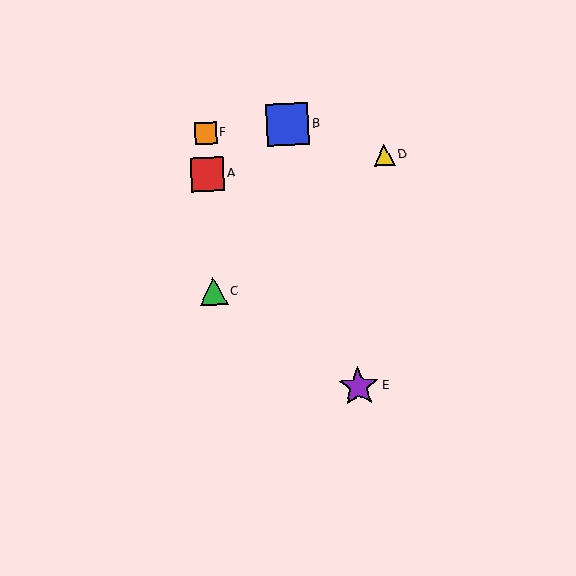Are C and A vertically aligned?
Yes, both are at x≈213.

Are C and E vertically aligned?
No, C is at x≈213 and E is at x≈358.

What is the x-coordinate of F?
Object F is at x≈205.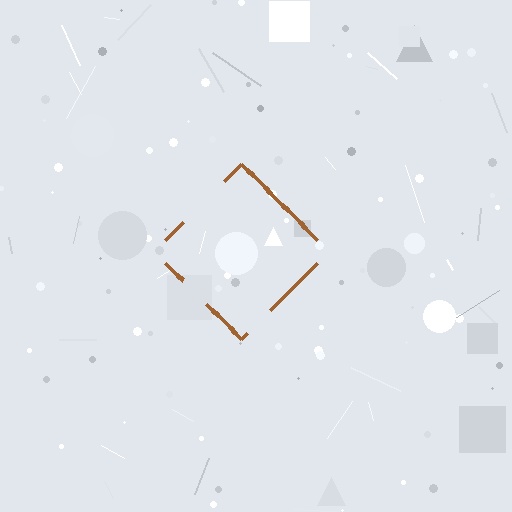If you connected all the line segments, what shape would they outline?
They would outline a diamond.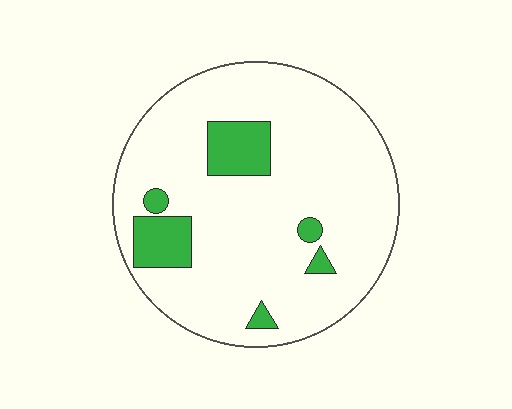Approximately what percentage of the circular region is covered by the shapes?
Approximately 15%.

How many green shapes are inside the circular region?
6.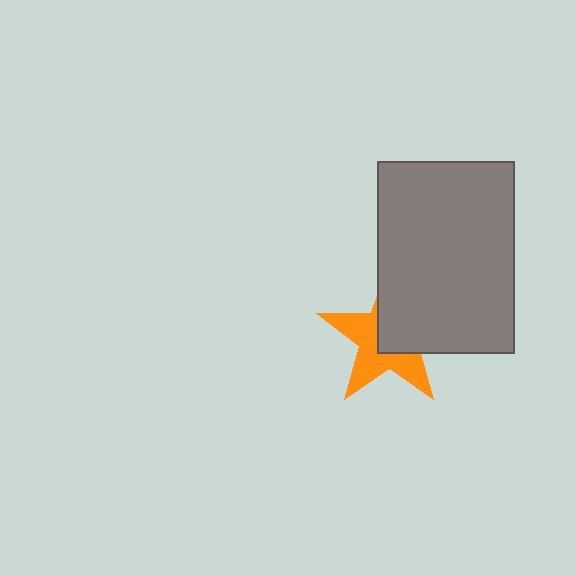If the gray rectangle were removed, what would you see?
You would see the complete orange star.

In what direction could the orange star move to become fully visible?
The orange star could move toward the lower-left. That would shift it out from behind the gray rectangle entirely.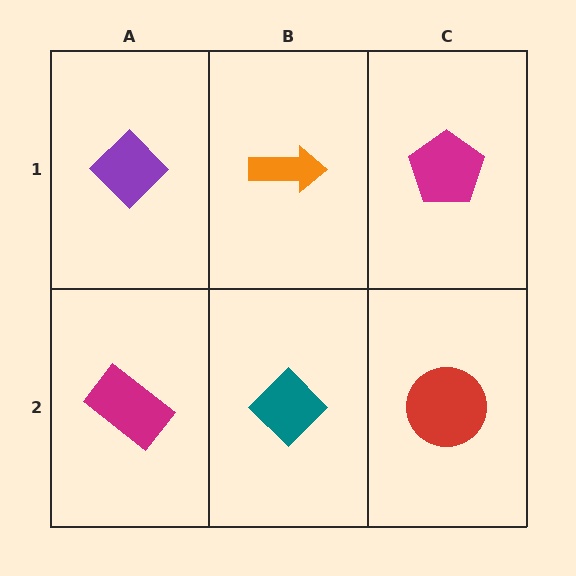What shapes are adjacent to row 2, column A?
A purple diamond (row 1, column A), a teal diamond (row 2, column B).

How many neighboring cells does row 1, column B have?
3.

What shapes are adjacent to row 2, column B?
An orange arrow (row 1, column B), a magenta rectangle (row 2, column A), a red circle (row 2, column C).